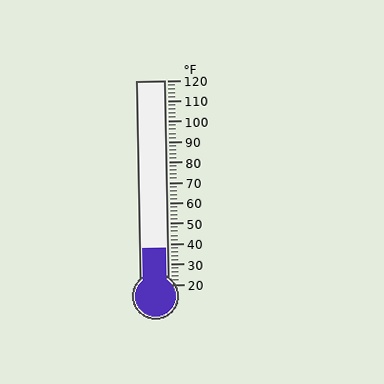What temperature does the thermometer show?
The thermometer shows approximately 38°F.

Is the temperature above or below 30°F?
The temperature is above 30°F.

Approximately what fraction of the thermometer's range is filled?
The thermometer is filled to approximately 20% of its range.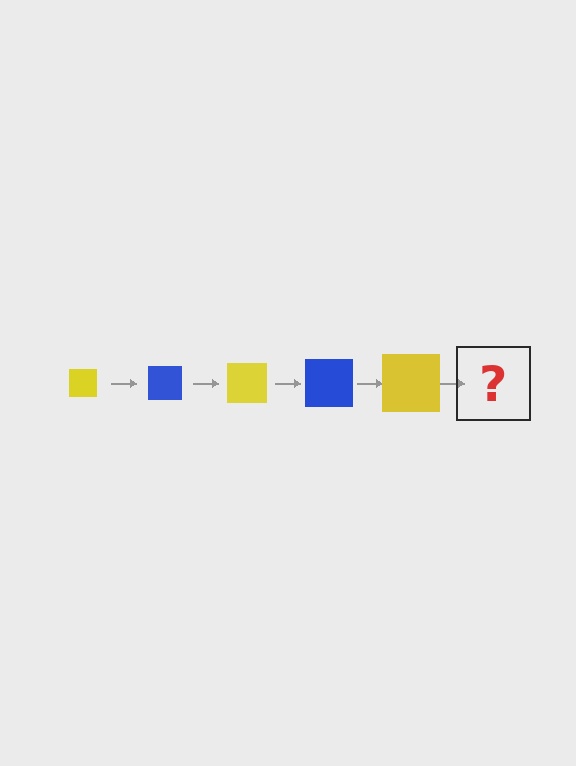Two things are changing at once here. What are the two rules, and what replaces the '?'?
The two rules are that the square grows larger each step and the color cycles through yellow and blue. The '?' should be a blue square, larger than the previous one.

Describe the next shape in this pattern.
It should be a blue square, larger than the previous one.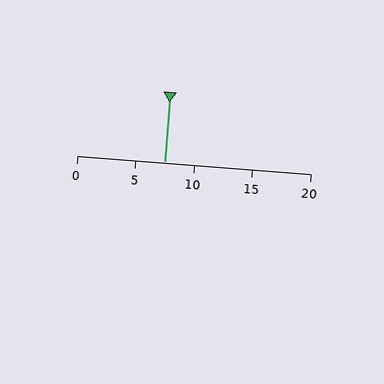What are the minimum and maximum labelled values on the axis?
The axis runs from 0 to 20.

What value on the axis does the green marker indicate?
The marker indicates approximately 7.5.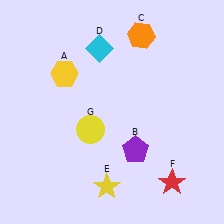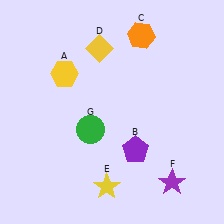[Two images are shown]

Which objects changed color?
D changed from cyan to yellow. F changed from red to purple. G changed from yellow to green.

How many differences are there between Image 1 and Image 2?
There are 3 differences between the two images.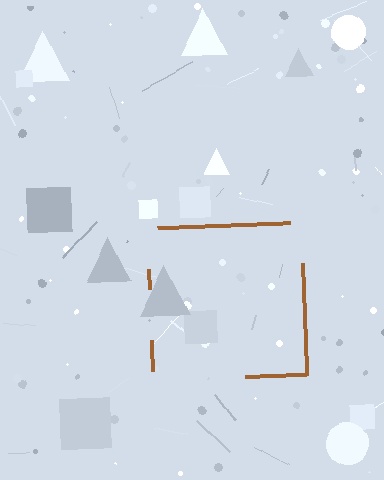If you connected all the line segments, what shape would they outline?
They would outline a square.